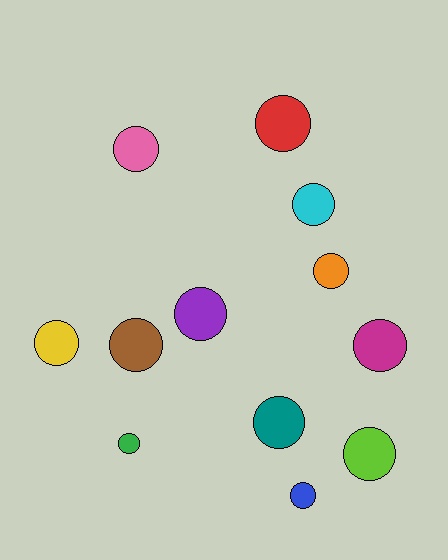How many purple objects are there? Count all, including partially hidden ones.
There is 1 purple object.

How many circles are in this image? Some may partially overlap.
There are 12 circles.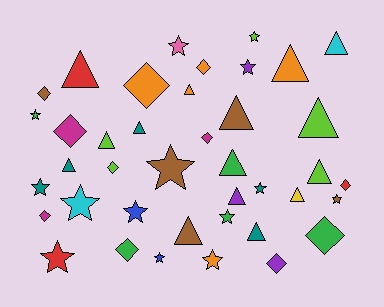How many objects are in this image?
There are 40 objects.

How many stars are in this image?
There are 14 stars.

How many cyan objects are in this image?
There are 2 cyan objects.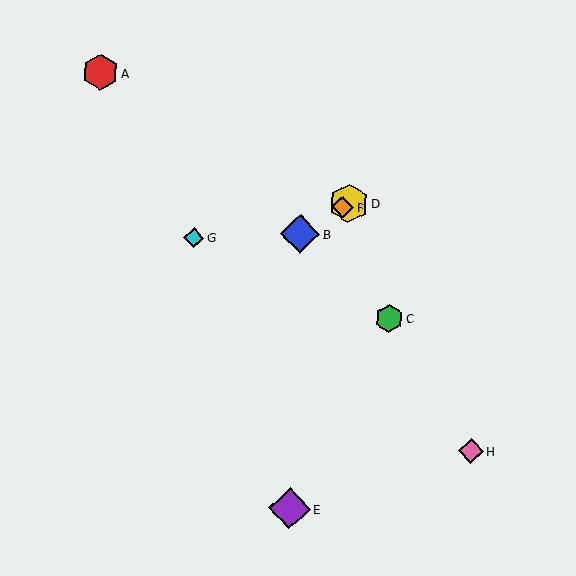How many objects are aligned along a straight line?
3 objects (B, D, F) are aligned along a straight line.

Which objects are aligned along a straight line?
Objects B, D, F are aligned along a straight line.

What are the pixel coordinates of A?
Object A is at (101, 72).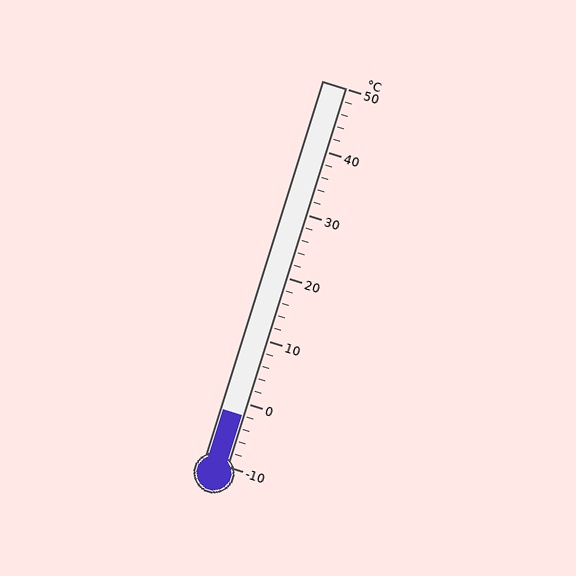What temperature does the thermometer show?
The thermometer shows approximately -2°C.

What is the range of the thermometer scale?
The thermometer scale ranges from -10°C to 50°C.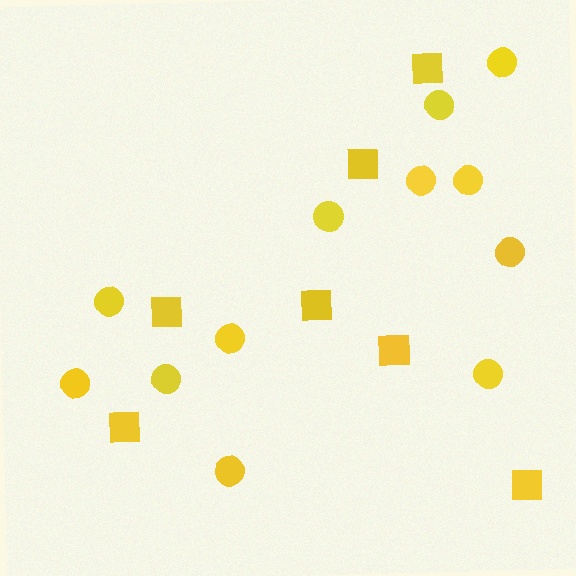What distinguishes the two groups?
There are 2 groups: one group of squares (7) and one group of circles (12).